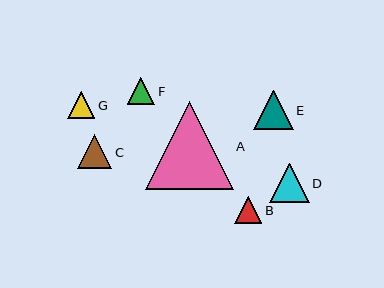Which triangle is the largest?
Triangle A is the largest with a size of approximately 88 pixels.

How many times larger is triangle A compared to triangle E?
Triangle A is approximately 2.2 times the size of triangle E.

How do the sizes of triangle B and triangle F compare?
Triangle B and triangle F are approximately the same size.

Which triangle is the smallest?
Triangle G is the smallest with a size of approximately 27 pixels.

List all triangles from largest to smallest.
From largest to smallest: A, D, E, C, B, F, G.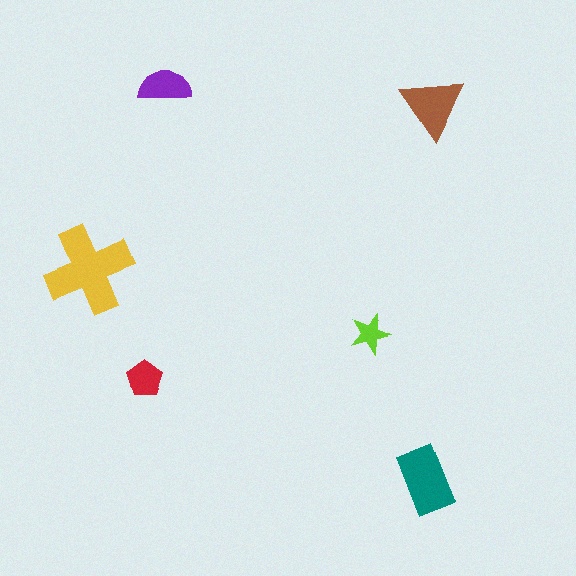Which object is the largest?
The yellow cross.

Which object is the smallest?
The lime star.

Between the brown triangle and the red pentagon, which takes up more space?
The brown triangle.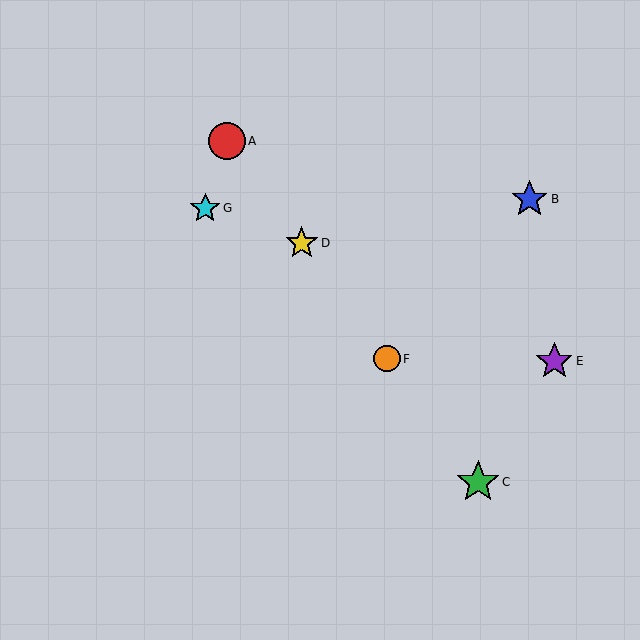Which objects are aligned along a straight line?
Objects A, C, D, F are aligned along a straight line.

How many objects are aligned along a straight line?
4 objects (A, C, D, F) are aligned along a straight line.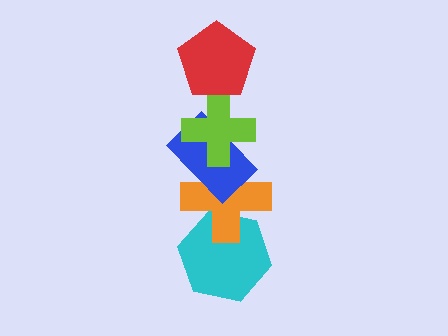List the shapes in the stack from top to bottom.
From top to bottom: the red pentagon, the lime cross, the blue rectangle, the orange cross, the cyan hexagon.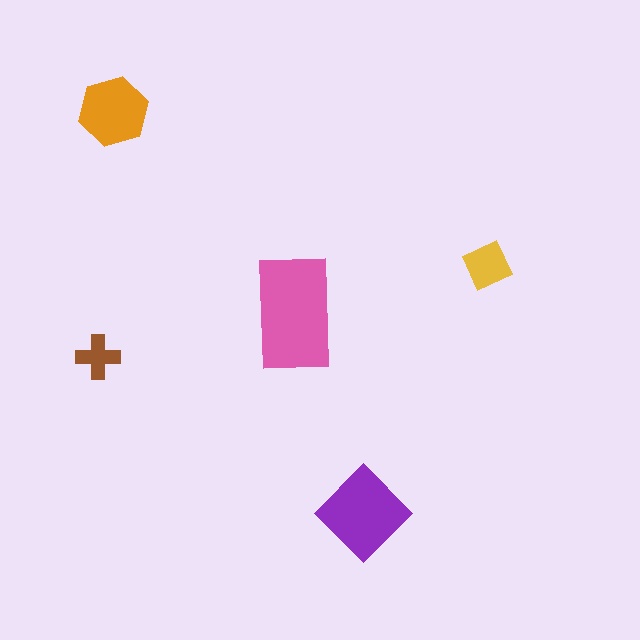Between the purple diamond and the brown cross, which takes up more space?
The purple diamond.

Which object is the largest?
The pink rectangle.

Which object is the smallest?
The brown cross.